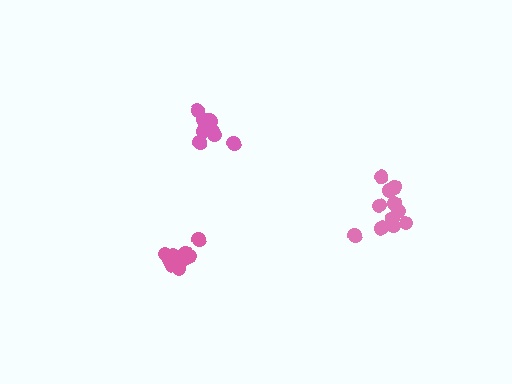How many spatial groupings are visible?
There are 3 spatial groupings.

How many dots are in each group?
Group 1: 12 dots, Group 2: 10 dots, Group 3: 10 dots (32 total).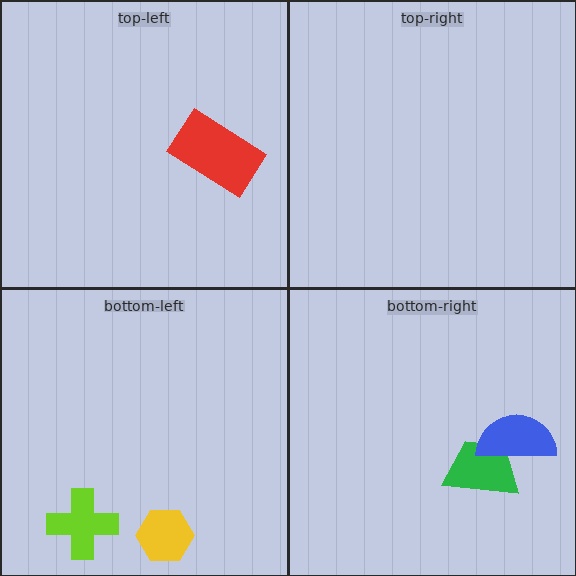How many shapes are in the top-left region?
1.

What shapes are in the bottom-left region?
The yellow hexagon, the lime cross.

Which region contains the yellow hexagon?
The bottom-left region.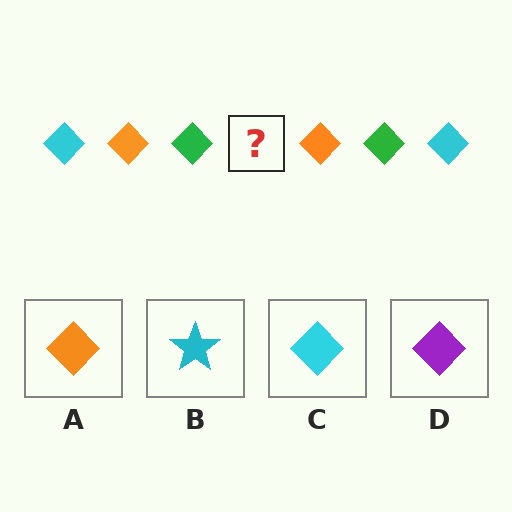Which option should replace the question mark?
Option C.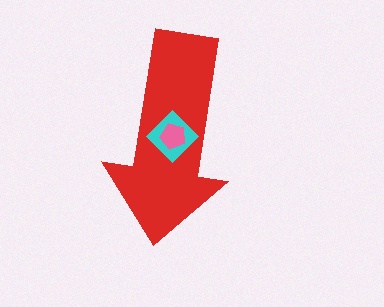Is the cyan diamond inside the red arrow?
Yes.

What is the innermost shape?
The pink pentagon.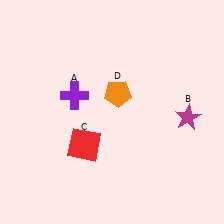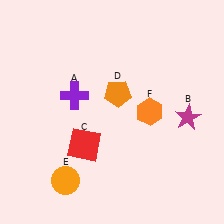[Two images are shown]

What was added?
An orange circle (E), an orange hexagon (F) were added in Image 2.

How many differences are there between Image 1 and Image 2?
There are 2 differences between the two images.